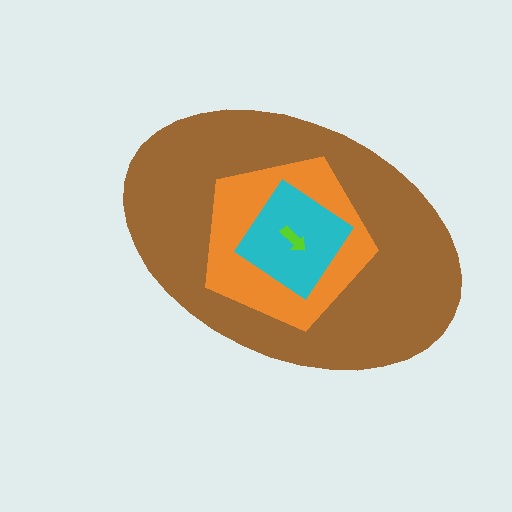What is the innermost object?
The lime arrow.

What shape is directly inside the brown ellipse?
The orange pentagon.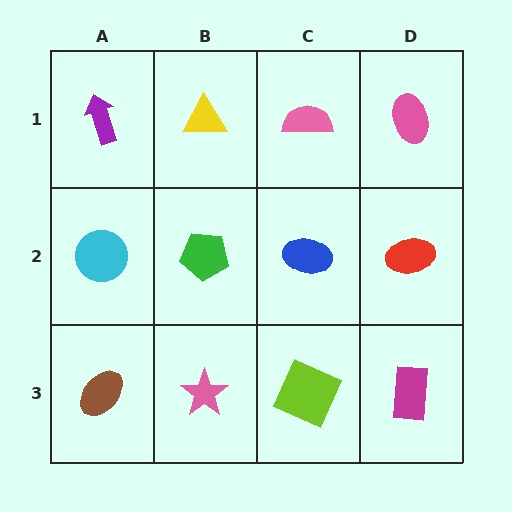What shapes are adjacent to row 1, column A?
A cyan circle (row 2, column A), a yellow triangle (row 1, column B).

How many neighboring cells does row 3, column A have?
2.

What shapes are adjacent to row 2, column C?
A pink semicircle (row 1, column C), a lime square (row 3, column C), a green pentagon (row 2, column B), a red ellipse (row 2, column D).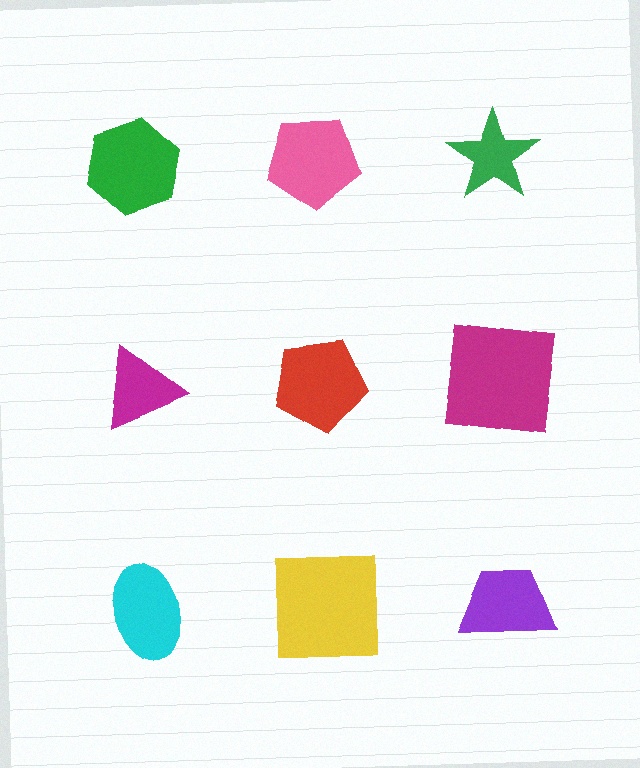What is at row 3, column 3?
A purple trapezoid.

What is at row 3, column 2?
A yellow square.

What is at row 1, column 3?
A green star.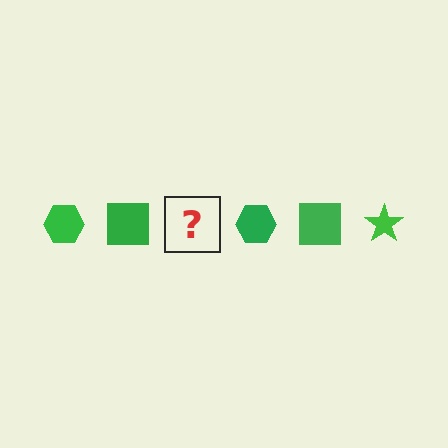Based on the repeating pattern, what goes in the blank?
The blank should be a green star.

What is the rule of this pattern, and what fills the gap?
The rule is that the pattern cycles through hexagon, square, star shapes in green. The gap should be filled with a green star.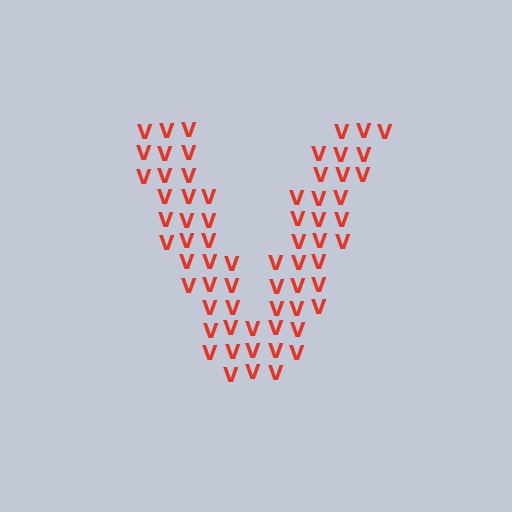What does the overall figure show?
The overall figure shows the letter V.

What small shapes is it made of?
It is made of small letter V's.